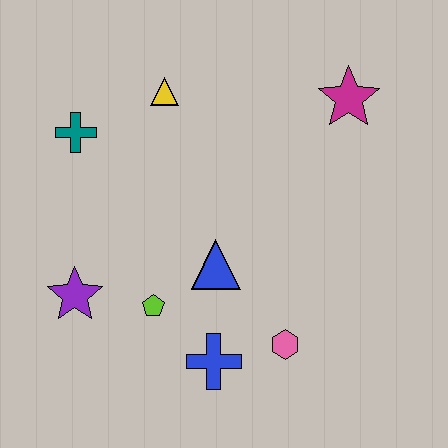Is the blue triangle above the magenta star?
No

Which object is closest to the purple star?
The lime pentagon is closest to the purple star.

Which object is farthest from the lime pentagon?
The magenta star is farthest from the lime pentagon.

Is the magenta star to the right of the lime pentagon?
Yes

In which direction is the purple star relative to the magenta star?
The purple star is to the left of the magenta star.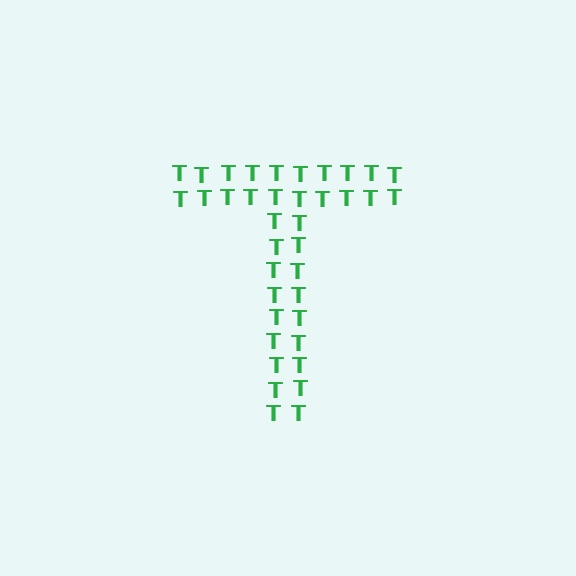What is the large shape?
The large shape is the letter T.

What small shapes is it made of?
It is made of small letter T's.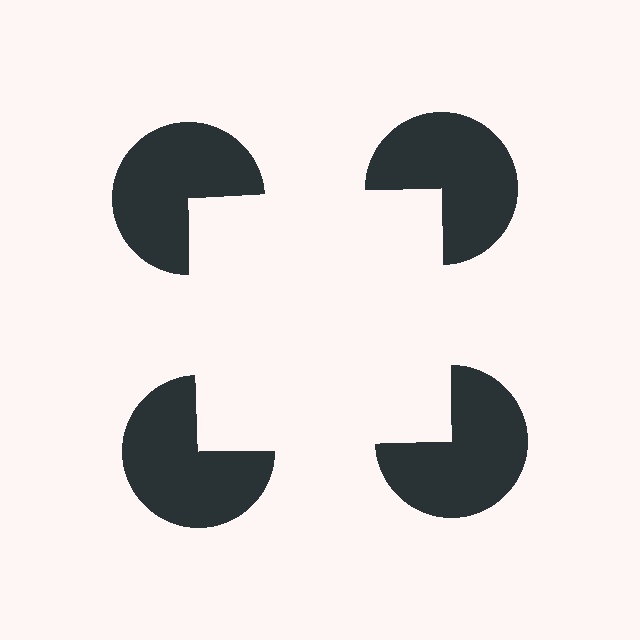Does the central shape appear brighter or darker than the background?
It typically appears slightly brighter than the background, even though no actual brightness change is drawn.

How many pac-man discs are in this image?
There are 4 — one at each vertex of the illusory square.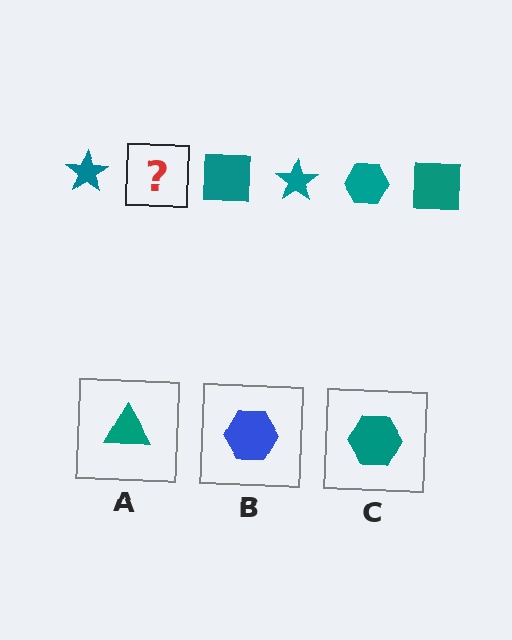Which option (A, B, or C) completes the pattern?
C.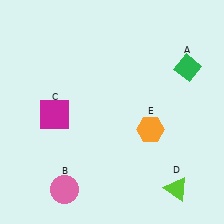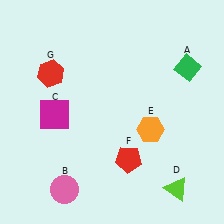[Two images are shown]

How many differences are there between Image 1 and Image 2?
There are 2 differences between the two images.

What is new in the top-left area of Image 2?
A red hexagon (G) was added in the top-left area of Image 2.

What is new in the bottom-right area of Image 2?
A red pentagon (F) was added in the bottom-right area of Image 2.